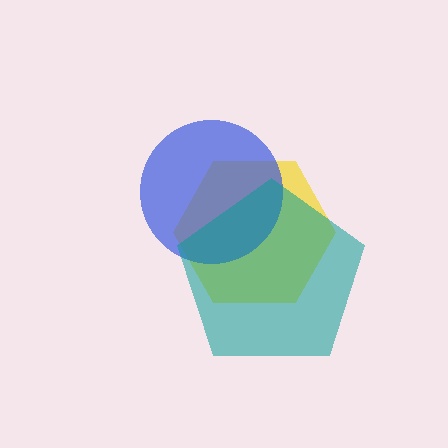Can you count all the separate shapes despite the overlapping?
Yes, there are 3 separate shapes.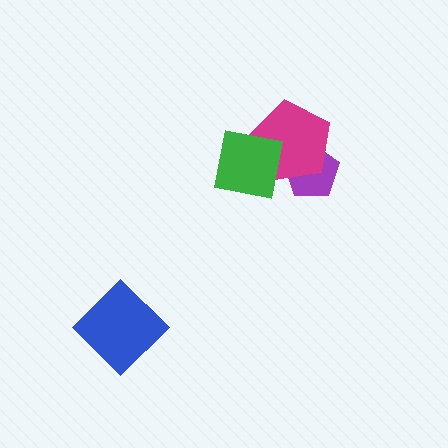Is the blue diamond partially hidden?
No, no other shape covers it.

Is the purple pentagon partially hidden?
Yes, it is partially covered by another shape.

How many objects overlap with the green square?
1 object overlaps with the green square.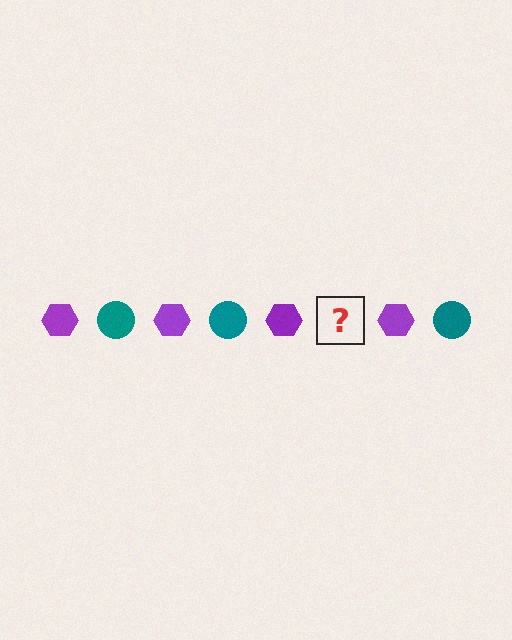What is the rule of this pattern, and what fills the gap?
The rule is that the pattern alternates between purple hexagon and teal circle. The gap should be filled with a teal circle.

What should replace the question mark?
The question mark should be replaced with a teal circle.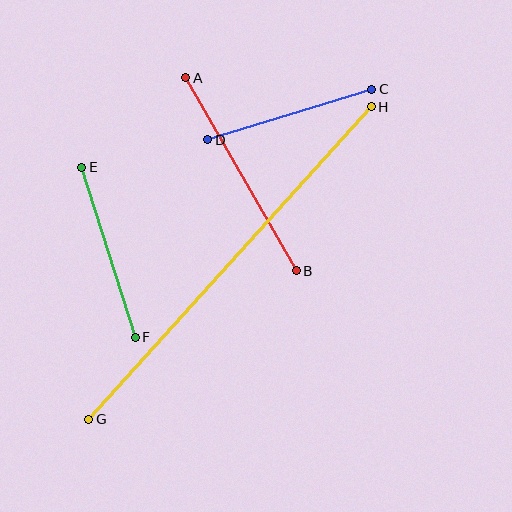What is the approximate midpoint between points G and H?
The midpoint is at approximately (230, 263) pixels.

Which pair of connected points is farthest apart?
Points G and H are farthest apart.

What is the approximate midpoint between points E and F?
The midpoint is at approximately (109, 252) pixels.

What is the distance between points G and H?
The distance is approximately 421 pixels.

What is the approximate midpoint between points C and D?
The midpoint is at approximately (290, 114) pixels.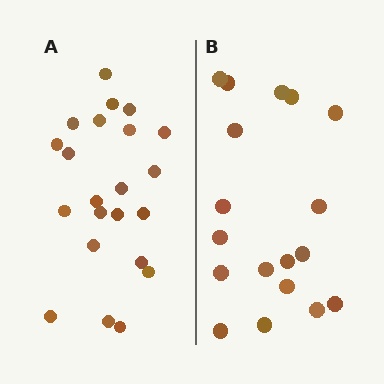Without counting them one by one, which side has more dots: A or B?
Region A (the left region) has more dots.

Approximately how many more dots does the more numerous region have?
Region A has about 4 more dots than region B.